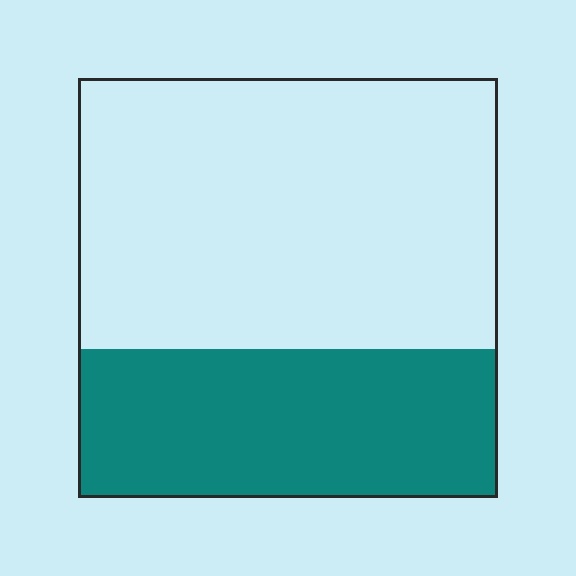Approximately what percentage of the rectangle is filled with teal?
Approximately 35%.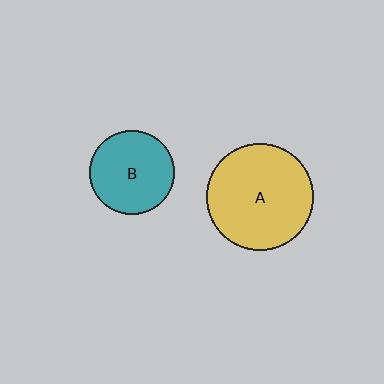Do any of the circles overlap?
No, none of the circles overlap.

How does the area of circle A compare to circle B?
Approximately 1.6 times.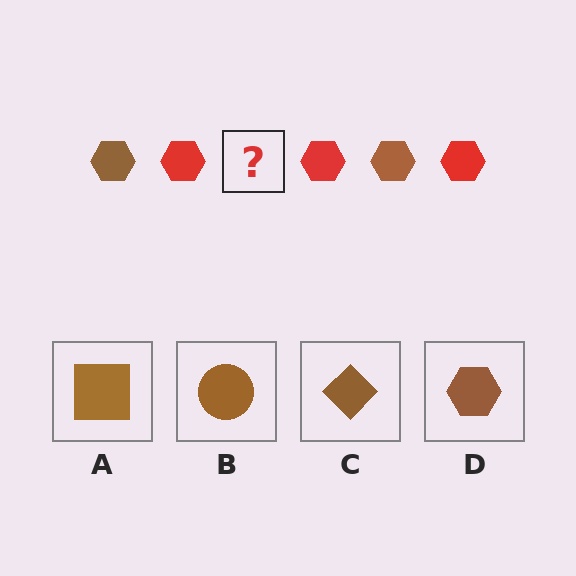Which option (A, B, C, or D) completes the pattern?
D.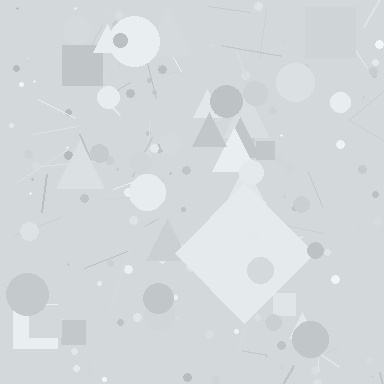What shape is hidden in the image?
A diamond is hidden in the image.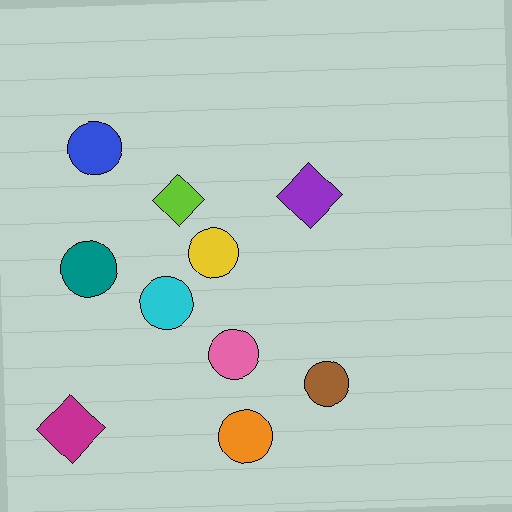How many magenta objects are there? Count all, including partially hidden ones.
There is 1 magenta object.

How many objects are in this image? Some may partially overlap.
There are 10 objects.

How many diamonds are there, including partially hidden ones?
There are 3 diamonds.